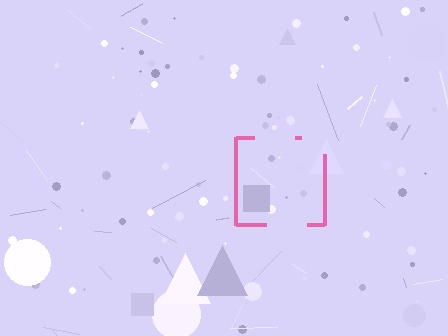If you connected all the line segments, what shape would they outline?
They would outline a square.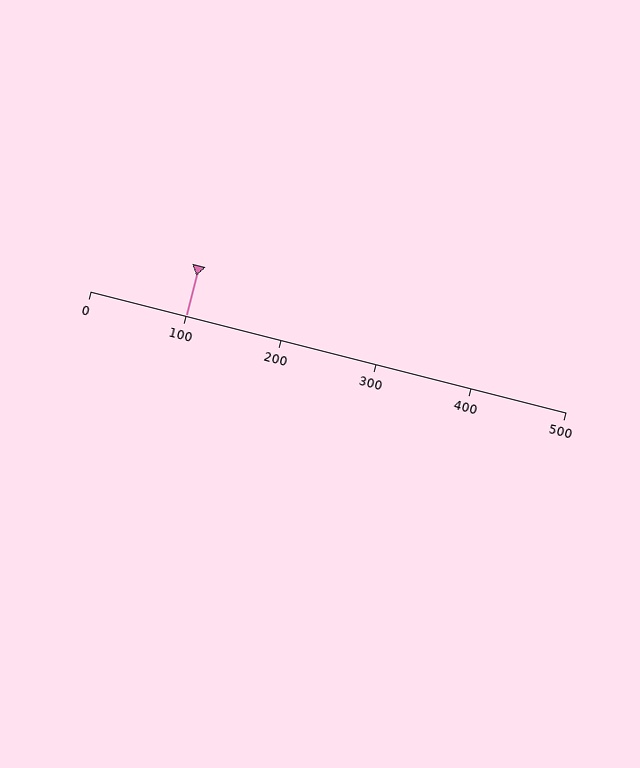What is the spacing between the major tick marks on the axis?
The major ticks are spaced 100 apart.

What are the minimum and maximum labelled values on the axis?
The axis runs from 0 to 500.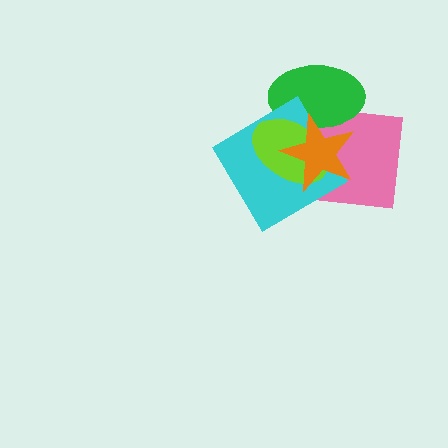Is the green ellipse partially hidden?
Yes, it is partially covered by another shape.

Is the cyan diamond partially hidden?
Yes, it is partially covered by another shape.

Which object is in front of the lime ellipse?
The orange star is in front of the lime ellipse.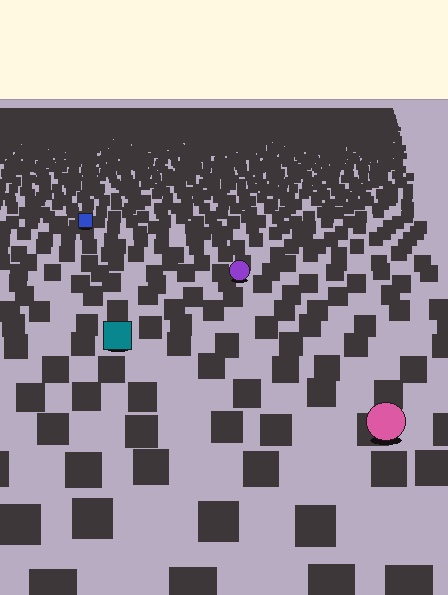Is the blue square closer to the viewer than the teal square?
No. The teal square is closer — you can tell from the texture gradient: the ground texture is coarser near it.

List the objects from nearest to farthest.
From nearest to farthest: the pink circle, the teal square, the purple circle, the blue square.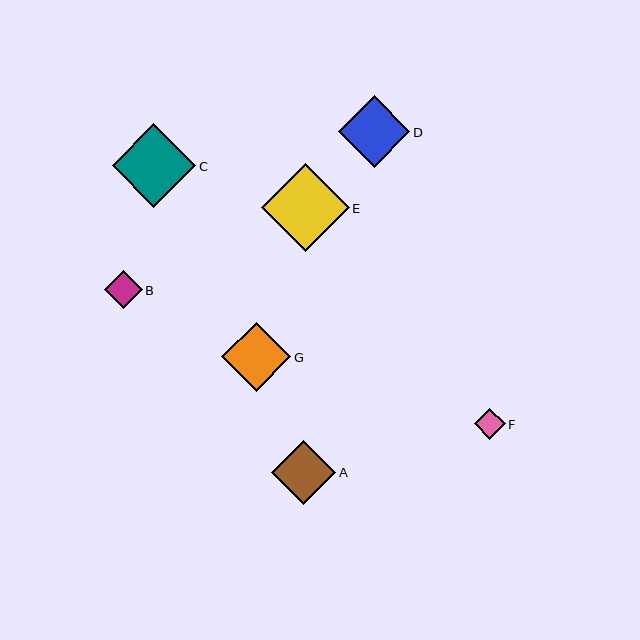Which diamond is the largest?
Diamond E is the largest with a size of approximately 88 pixels.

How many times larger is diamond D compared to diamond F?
Diamond D is approximately 2.3 times the size of diamond F.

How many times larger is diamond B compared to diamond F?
Diamond B is approximately 1.2 times the size of diamond F.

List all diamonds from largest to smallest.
From largest to smallest: E, C, D, G, A, B, F.